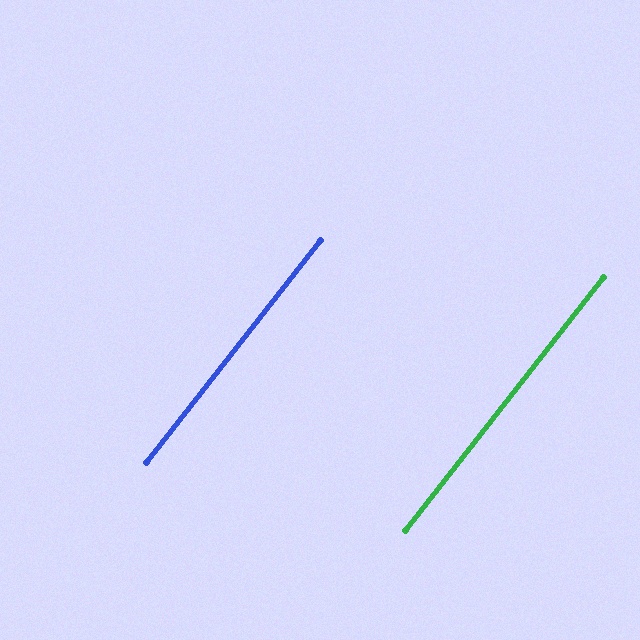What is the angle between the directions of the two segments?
Approximately 0 degrees.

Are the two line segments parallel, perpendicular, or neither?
Parallel — their directions differ by only 0.0°.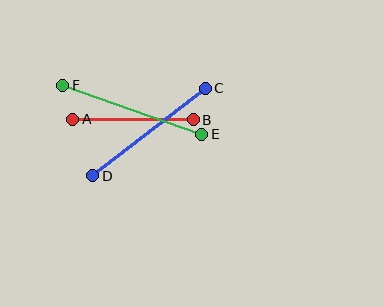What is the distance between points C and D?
The distance is approximately 143 pixels.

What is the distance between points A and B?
The distance is approximately 121 pixels.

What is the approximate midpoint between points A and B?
The midpoint is at approximately (133, 120) pixels.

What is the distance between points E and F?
The distance is approximately 147 pixels.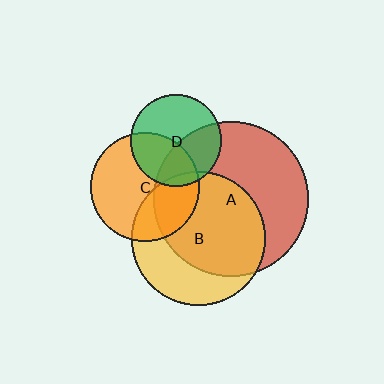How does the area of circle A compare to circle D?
Approximately 2.9 times.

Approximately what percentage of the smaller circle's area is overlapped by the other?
Approximately 35%.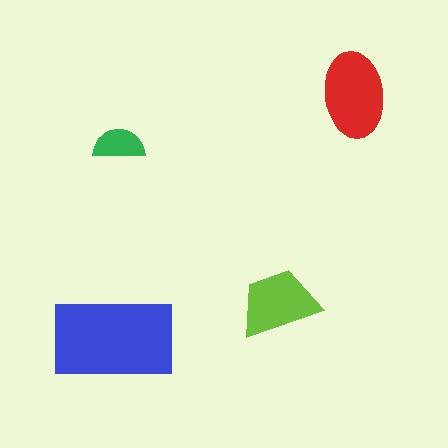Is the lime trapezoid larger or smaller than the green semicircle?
Larger.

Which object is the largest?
The blue rectangle.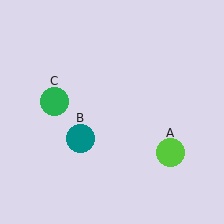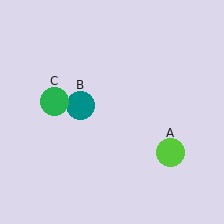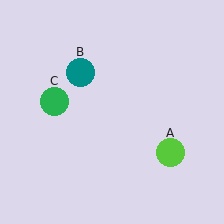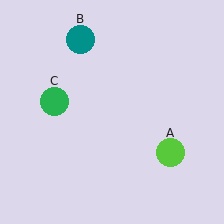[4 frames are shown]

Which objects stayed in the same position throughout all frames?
Lime circle (object A) and green circle (object C) remained stationary.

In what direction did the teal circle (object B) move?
The teal circle (object B) moved up.